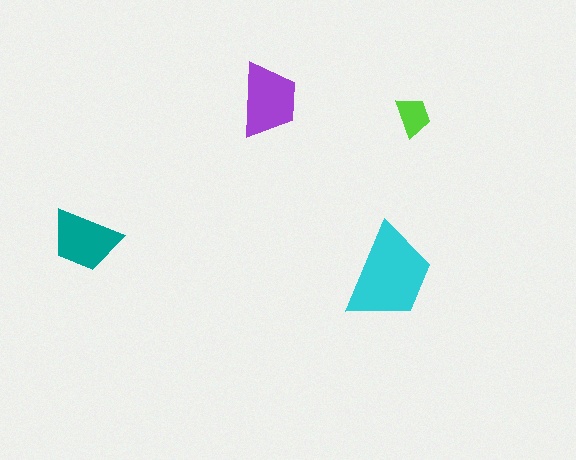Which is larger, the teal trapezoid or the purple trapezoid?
The purple one.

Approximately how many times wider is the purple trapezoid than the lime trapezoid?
About 2 times wider.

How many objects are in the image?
There are 4 objects in the image.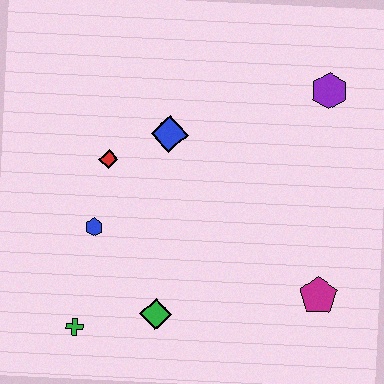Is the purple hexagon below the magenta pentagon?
No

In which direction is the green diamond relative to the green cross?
The green diamond is to the right of the green cross.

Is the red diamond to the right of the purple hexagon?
No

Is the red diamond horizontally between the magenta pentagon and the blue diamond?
No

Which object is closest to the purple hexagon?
The blue diamond is closest to the purple hexagon.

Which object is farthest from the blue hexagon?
The purple hexagon is farthest from the blue hexagon.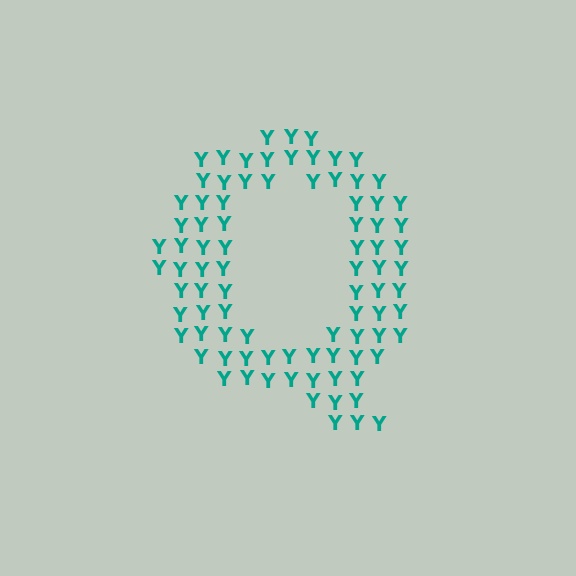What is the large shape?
The large shape is the letter Q.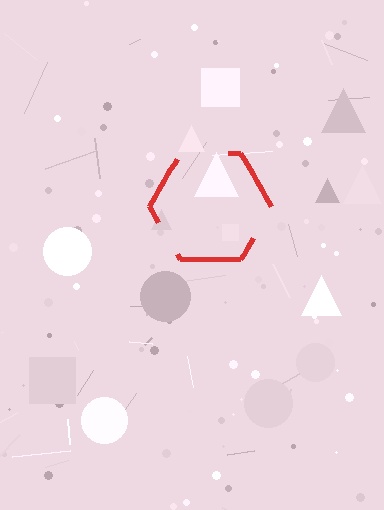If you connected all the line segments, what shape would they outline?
They would outline a hexagon.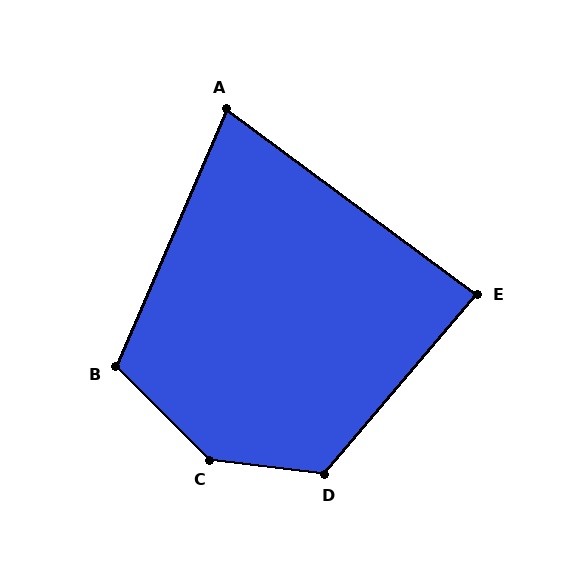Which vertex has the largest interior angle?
C, at approximately 142 degrees.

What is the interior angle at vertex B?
Approximately 112 degrees (obtuse).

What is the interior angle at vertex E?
Approximately 86 degrees (approximately right).